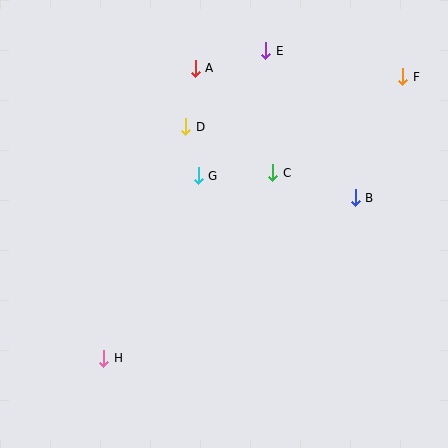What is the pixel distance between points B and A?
The distance between B and A is 206 pixels.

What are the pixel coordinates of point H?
Point H is at (104, 358).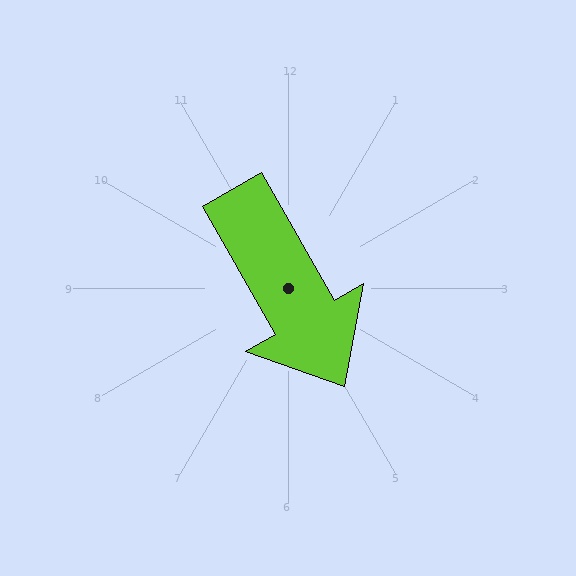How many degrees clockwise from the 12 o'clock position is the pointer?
Approximately 150 degrees.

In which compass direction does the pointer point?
Southeast.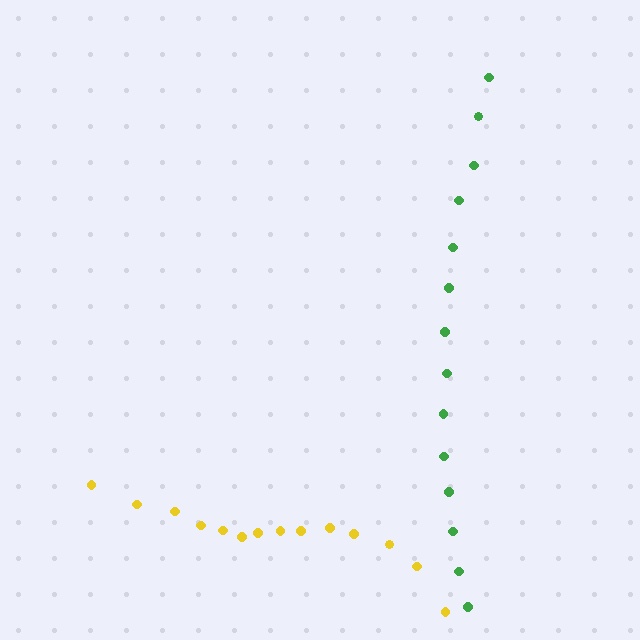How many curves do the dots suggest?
There are 2 distinct paths.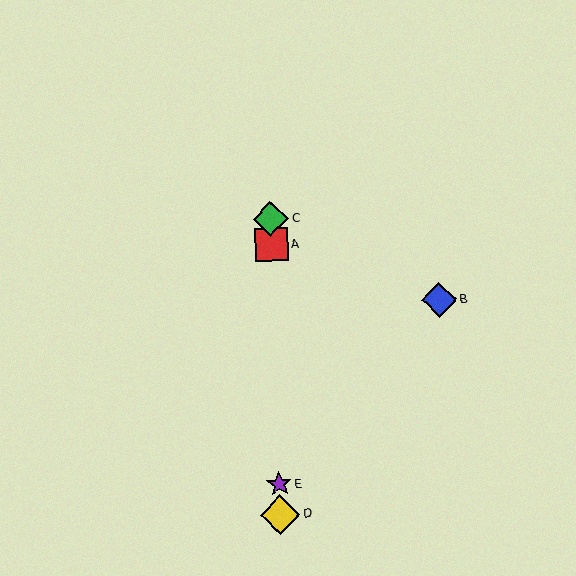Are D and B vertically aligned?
No, D is at x≈280 and B is at x≈439.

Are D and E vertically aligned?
Yes, both are at x≈280.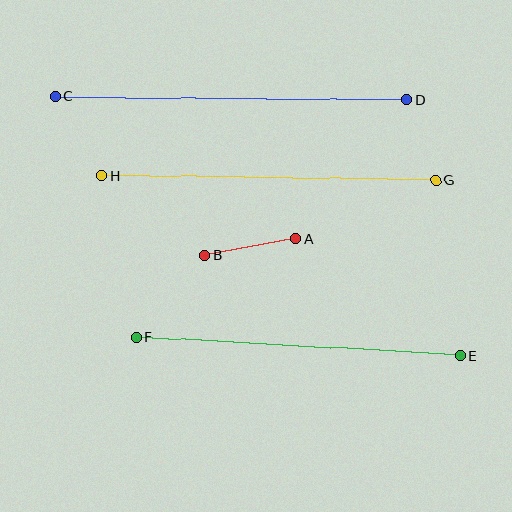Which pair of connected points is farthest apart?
Points C and D are farthest apart.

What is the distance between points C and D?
The distance is approximately 352 pixels.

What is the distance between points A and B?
The distance is approximately 93 pixels.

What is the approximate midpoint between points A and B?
The midpoint is at approximately (250, 247) pixels.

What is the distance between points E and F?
The distance is approximately 325 pixels.